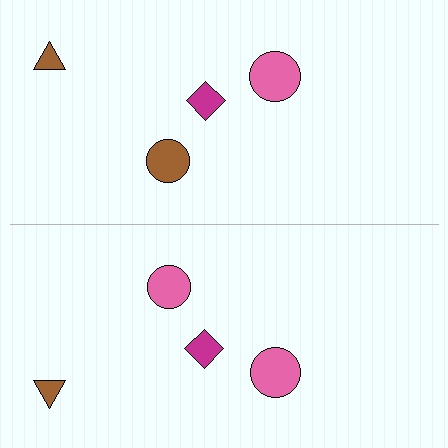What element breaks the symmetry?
The pink circle on the bottom side breaks the symmetry — its mirror counterpart is brown.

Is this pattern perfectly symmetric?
No, the pattern is not perfectly symmetric. The pink circle on the bottom side breaks the symmetry — its mirror counterpart is brown.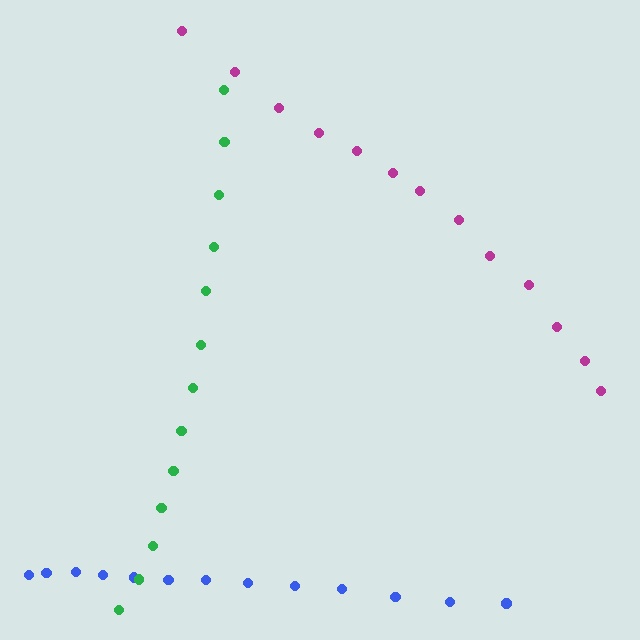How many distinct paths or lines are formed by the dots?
There are 3 distinct paths.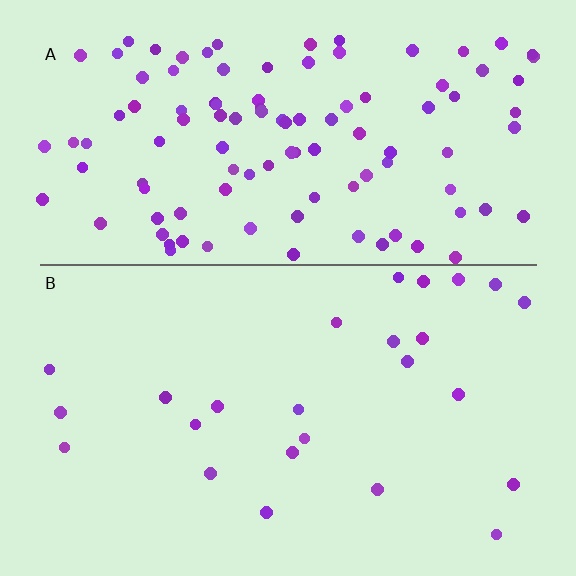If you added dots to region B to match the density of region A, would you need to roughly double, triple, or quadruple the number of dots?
Approximately quadruple.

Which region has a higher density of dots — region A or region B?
A (the top).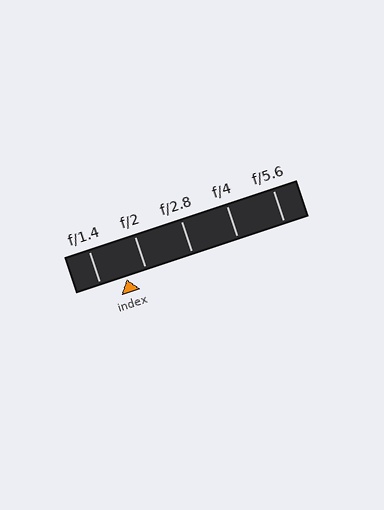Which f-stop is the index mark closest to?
The index mark is closest to f/2.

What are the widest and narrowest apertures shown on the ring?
The widest aperture shown is f/1.4 and the narrowest is f/5.6.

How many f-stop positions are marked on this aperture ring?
There are 5 f-stop positions marked.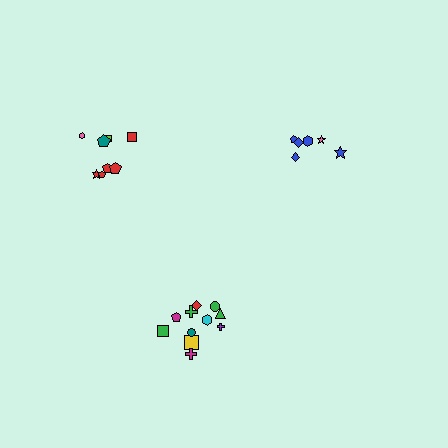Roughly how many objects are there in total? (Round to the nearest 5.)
Roughly 25 objects in total.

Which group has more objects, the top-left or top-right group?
The top-left group.